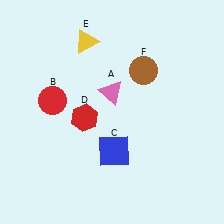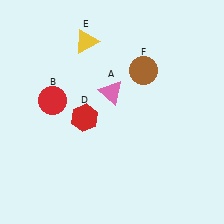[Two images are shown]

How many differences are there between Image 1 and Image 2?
There is 1 difference between the two images.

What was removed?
The blue square (C) was removed in Image 2.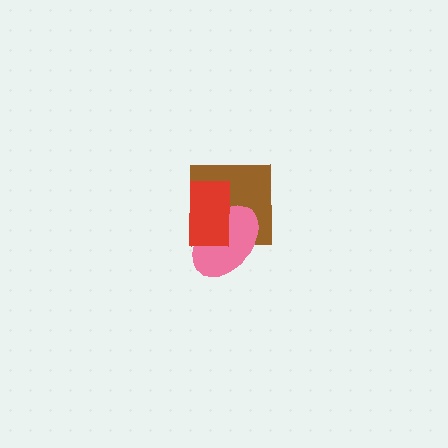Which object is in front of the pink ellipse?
The red rectangle is in front of the pink ellipse.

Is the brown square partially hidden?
Yes, it is partially covered by another shape.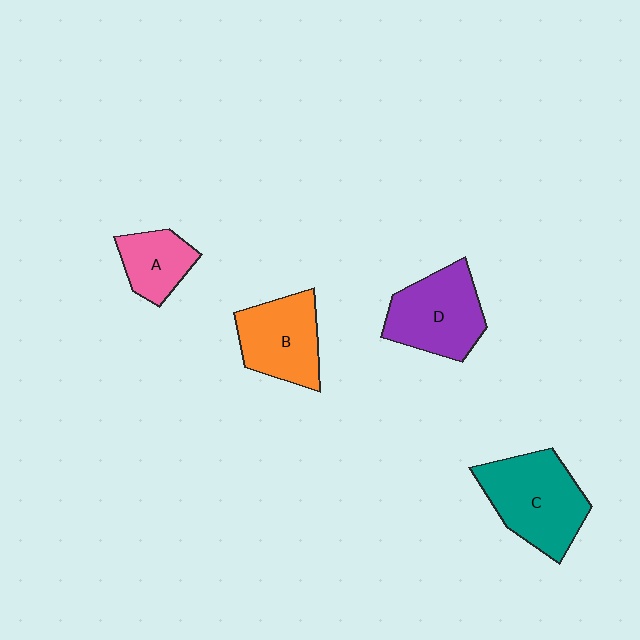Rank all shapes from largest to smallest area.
From largest to smallest: C (teal), D (purple), B (orange), A (pink).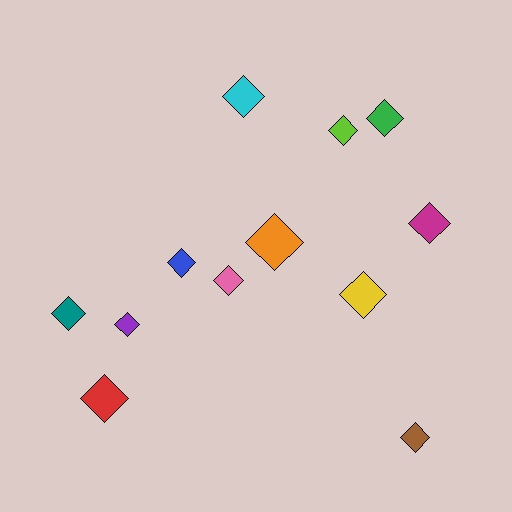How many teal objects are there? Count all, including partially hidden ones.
There is 1 teal object.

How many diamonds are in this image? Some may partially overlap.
There are 12 diamonds.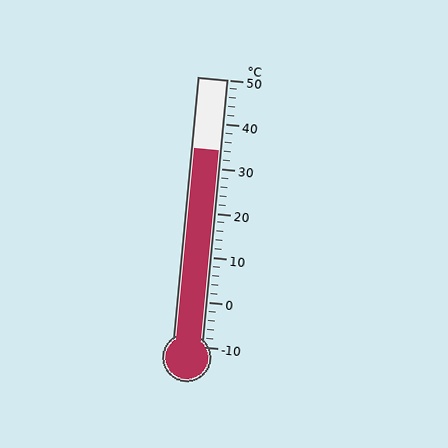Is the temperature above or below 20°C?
The temperature is above 20°C.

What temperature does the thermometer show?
The thermometer shows approximately 34°C.